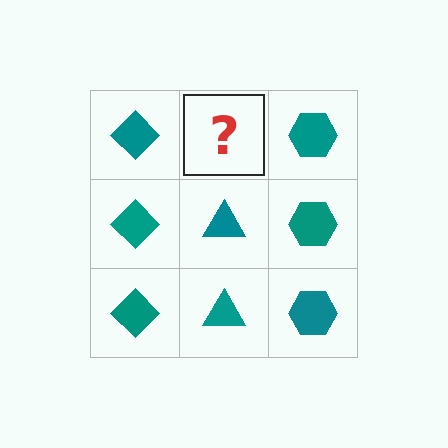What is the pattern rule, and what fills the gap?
The rule is that each column has a consistent shape. The gap should be filled with a teal triangle.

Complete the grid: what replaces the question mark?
The question mark should be replaced with a teal triangle.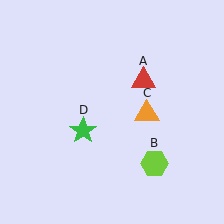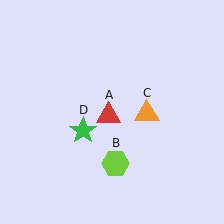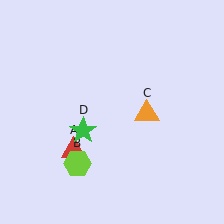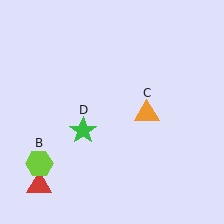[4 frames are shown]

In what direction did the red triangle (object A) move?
The red triangle (object A) moved down and to the left.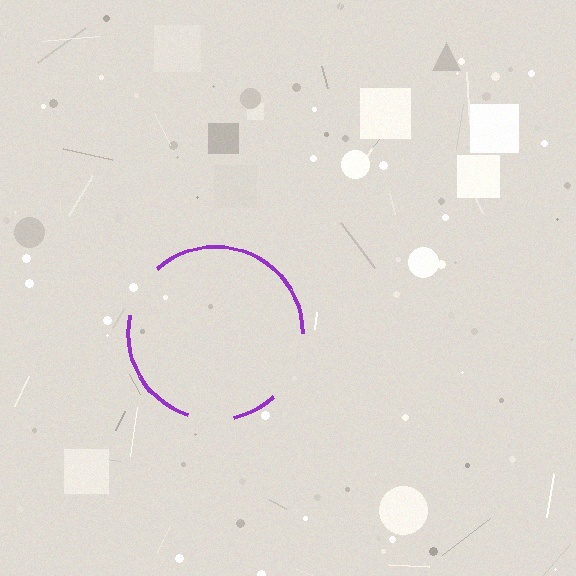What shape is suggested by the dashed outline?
The dashed outline suggests a circle.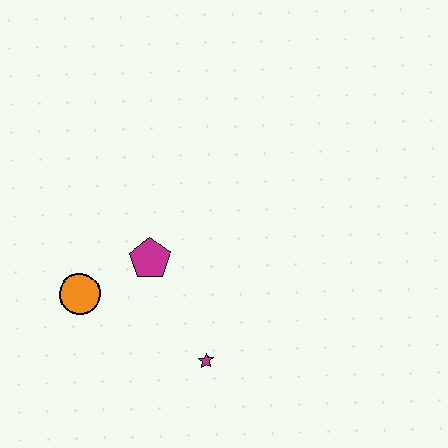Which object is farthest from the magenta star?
The orange circle is farthest from the magenta star.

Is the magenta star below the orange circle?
Yes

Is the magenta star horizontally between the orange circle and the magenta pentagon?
No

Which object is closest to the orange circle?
The magenta pentagon is closest to the orange circle.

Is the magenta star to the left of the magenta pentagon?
No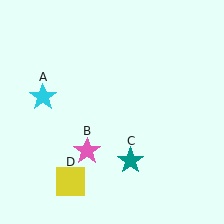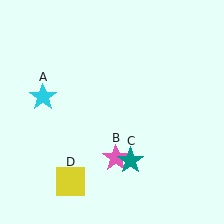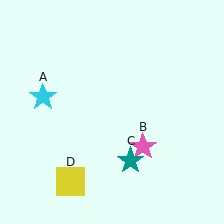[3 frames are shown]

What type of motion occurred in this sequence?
The pink star (object B) rotated counterclockwise around the center of the scene.